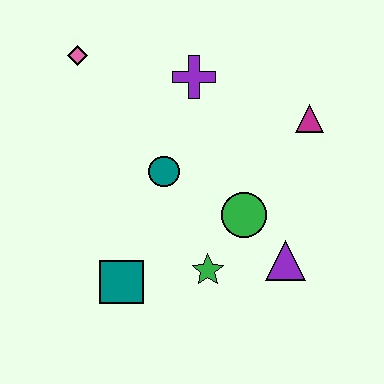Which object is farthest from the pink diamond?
The purple triangle is farthest from the pink diamond.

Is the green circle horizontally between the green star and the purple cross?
No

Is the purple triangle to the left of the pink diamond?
No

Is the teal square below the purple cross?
Yes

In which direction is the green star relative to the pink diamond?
The green star is below the pink diamond.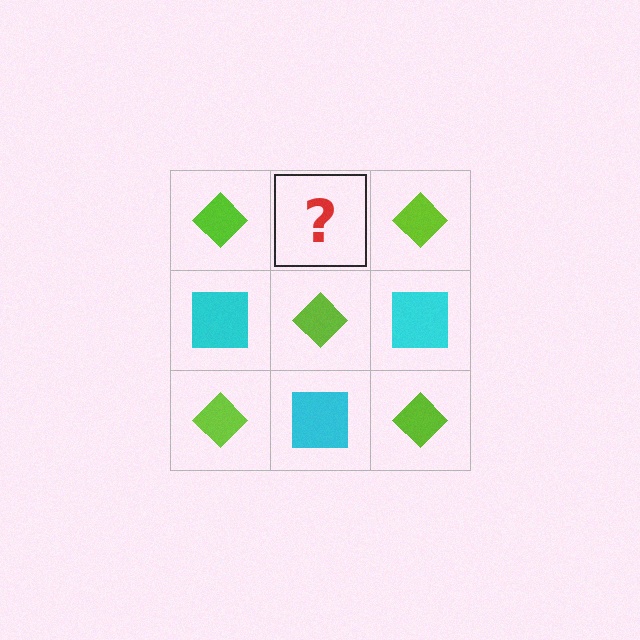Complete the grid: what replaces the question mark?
The question mark should be replaced with a cyan square.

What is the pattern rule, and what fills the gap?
The rule is that it alternates lime diamond and cyan square in a checkerboard pattern. The gap should be filled with a cyan square.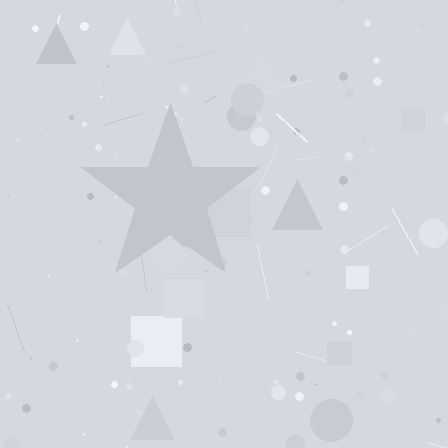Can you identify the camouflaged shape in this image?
The camouflaged shape is a star.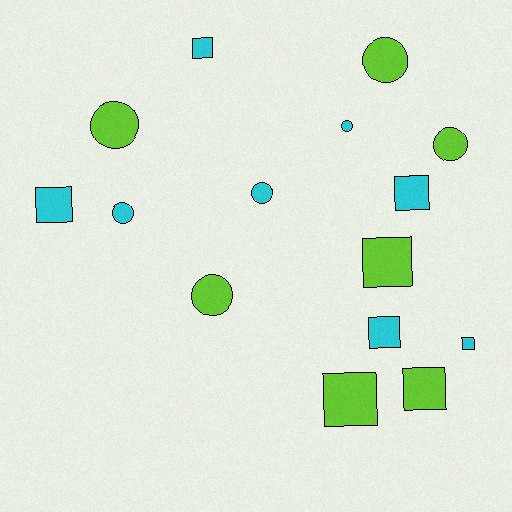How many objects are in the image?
There are 15 objects.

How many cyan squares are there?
There are 5 cyan squares.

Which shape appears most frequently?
Square, with 8 objects.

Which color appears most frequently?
Cyan, with 8 objects.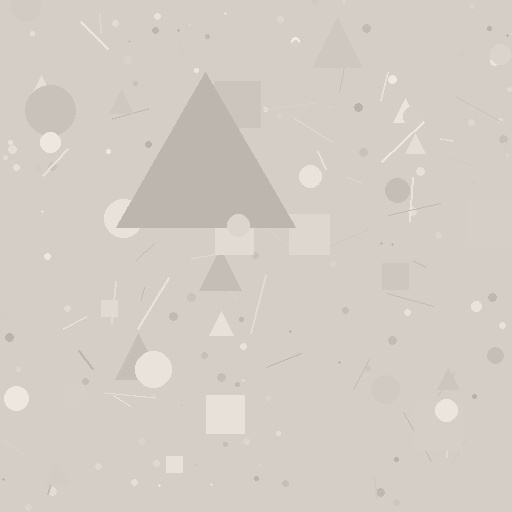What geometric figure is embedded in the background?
A triangle is embedded in the background.